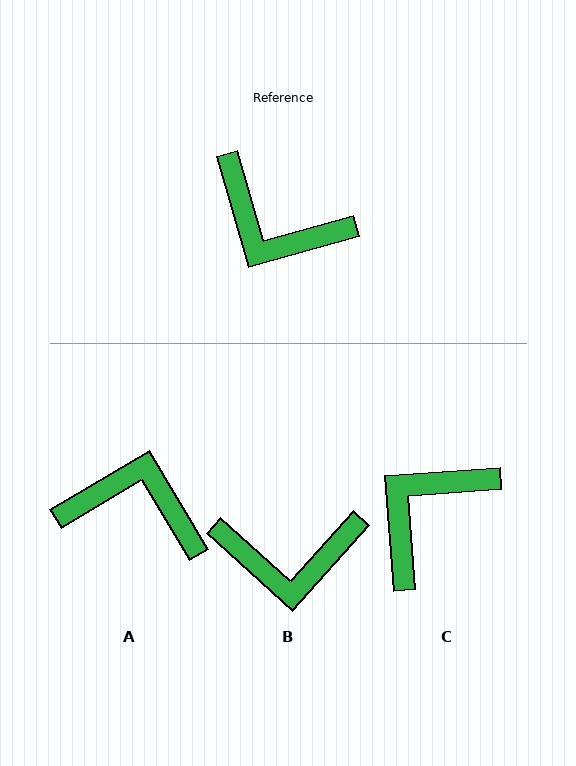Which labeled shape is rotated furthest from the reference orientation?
A, about 165 degrees away.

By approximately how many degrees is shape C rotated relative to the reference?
Approximately 102 degrees clockwise.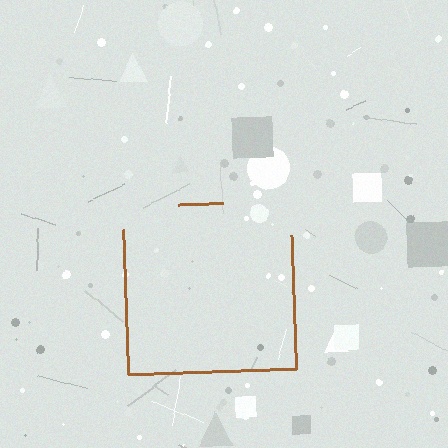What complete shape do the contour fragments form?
The contour fragments form a square.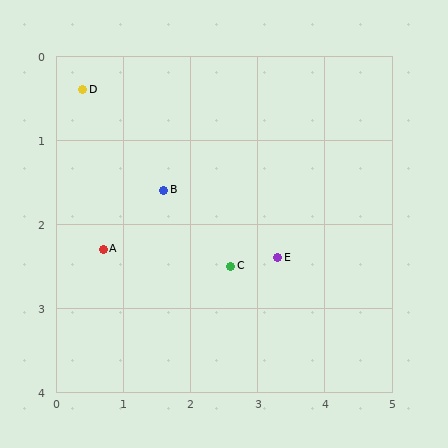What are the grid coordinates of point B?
Point B is at approximately (1.6, 1.6).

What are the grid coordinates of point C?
Point C is at approximately (2.6, 2.5).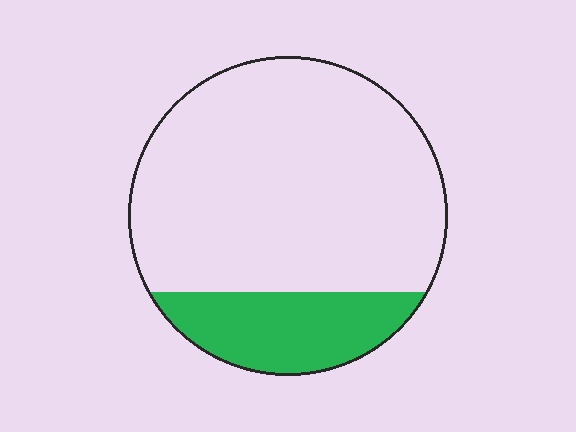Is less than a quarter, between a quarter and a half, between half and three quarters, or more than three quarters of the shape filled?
Less than a quarter.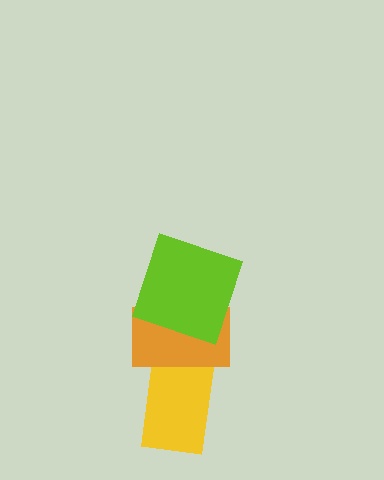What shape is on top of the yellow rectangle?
The orange rectangle is on top of the yellow rectangle.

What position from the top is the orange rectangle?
The orange rectangle is 2nd from the top.